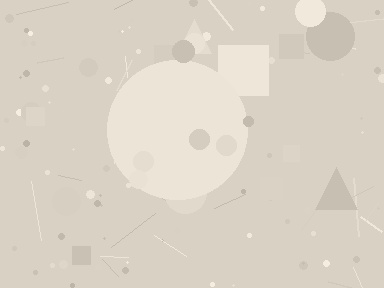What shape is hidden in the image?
A circle is hidden in the image.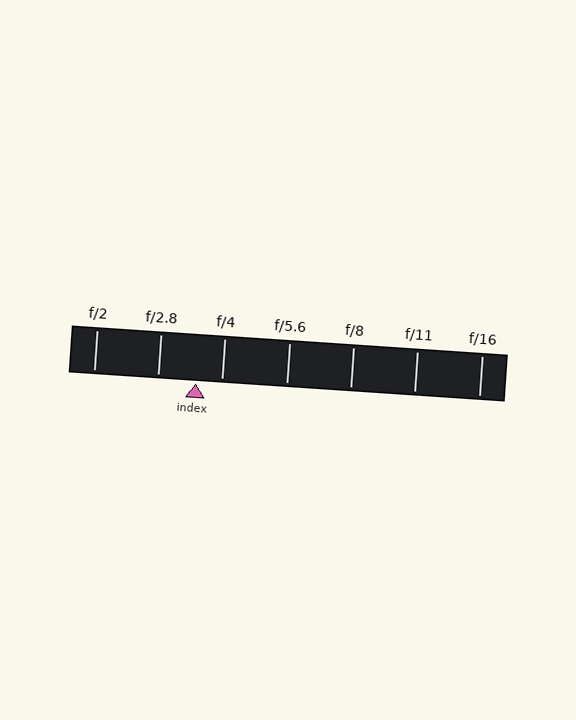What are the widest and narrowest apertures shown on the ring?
The widest aperture shown is f/2 and the narrowest is f/16.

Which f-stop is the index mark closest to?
The index mark is closest to f/4.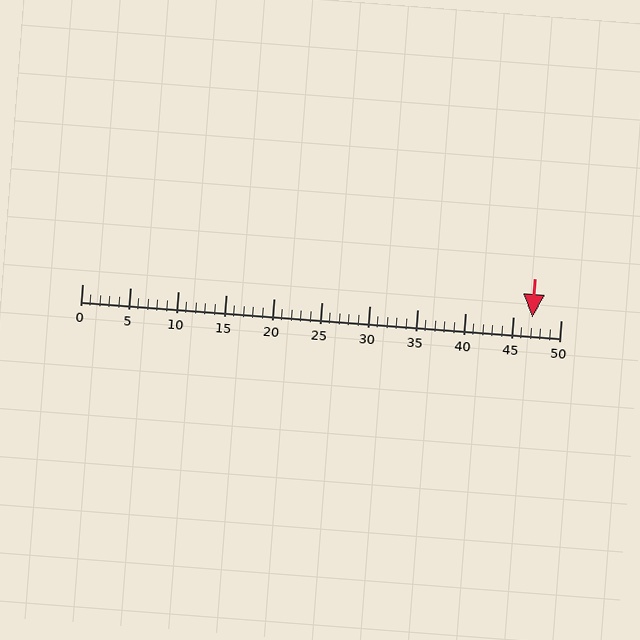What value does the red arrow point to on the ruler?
The red arrow points to approximately 47.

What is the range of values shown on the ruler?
The ruler shows values from 0 to 50.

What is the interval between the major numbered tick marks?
The major tick marks are spaced 5 units apart.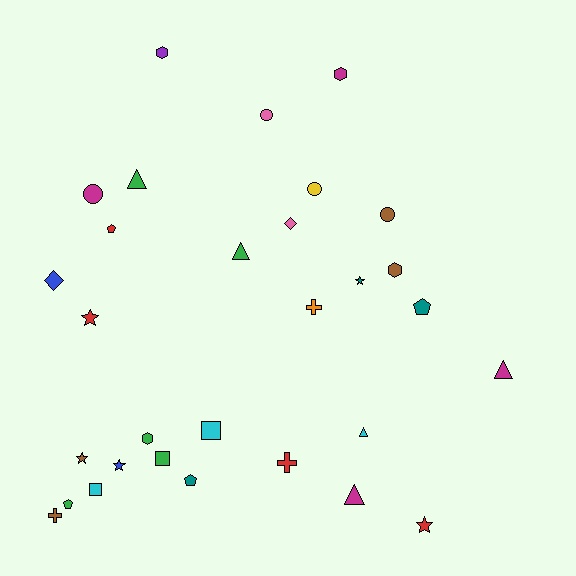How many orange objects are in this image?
There is 1 orange object.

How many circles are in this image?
There are 4 circles.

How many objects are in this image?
There are 30 objects.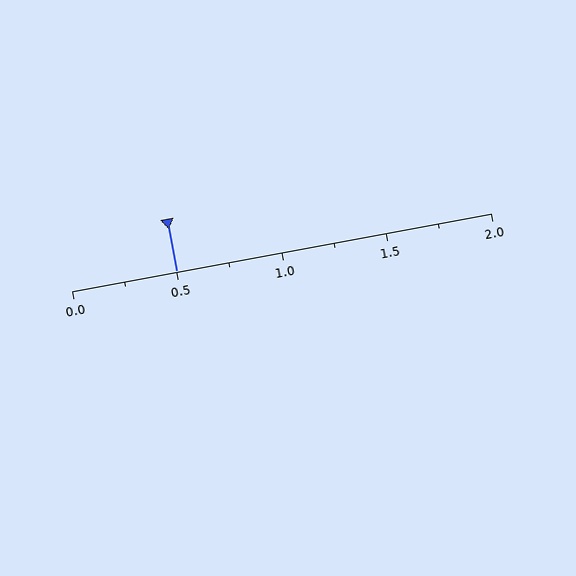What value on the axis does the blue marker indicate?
The marker indicates approximately 0.5.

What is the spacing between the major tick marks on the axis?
The major ticks are spaced 0.5 apart.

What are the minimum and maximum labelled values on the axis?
The axis runs from 0.0 to 2.0.